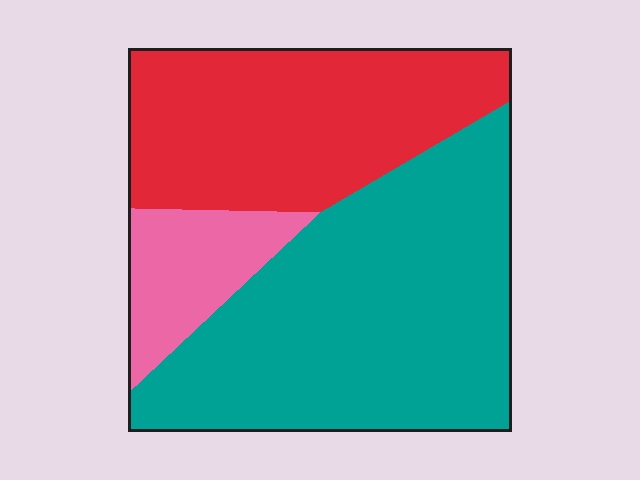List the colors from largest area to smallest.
From largest to smallest: teal, red, pink.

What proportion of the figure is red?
Red takes up about one third (1/3) of the figure.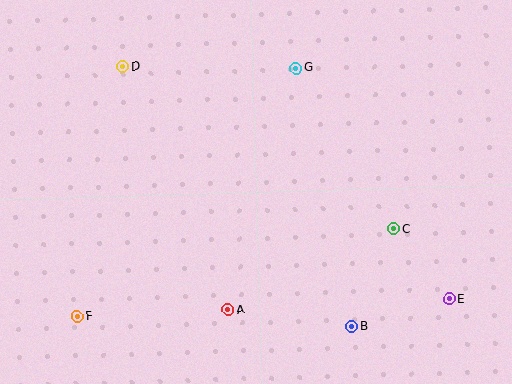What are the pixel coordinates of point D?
Point D is at (123, 66).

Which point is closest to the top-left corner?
Point D is closest to the top-left corner.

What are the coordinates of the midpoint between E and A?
The midpoint between E and A is at (339, 304).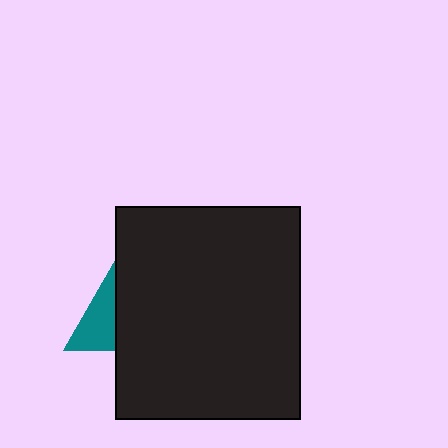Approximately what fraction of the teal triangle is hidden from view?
Roughly 54% of the teal triangle is hidden behind the black rectangle.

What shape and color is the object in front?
The object in front is a black rectangle.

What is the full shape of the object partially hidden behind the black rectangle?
The partially hidden object is a teal triangle.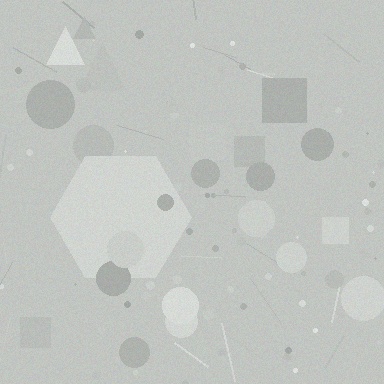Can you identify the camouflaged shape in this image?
The camouflaged shape is a hexagon.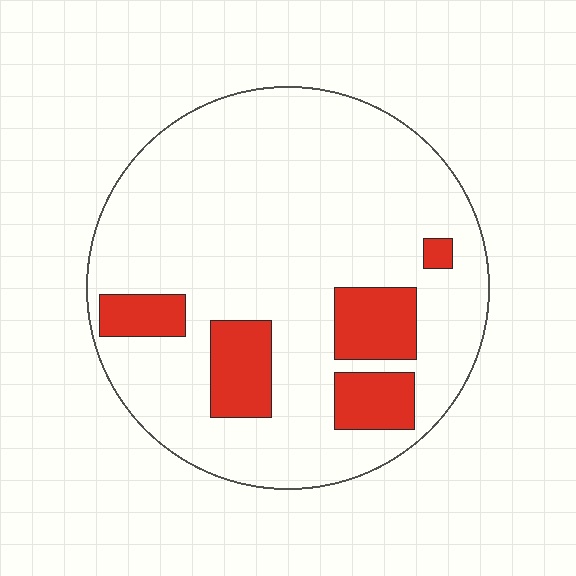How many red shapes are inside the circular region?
5.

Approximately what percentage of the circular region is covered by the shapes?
Approximately 15%.